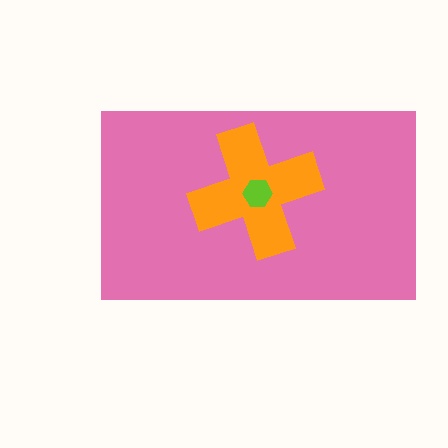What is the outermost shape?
The pink rectangle.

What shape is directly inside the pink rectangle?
The orange cross.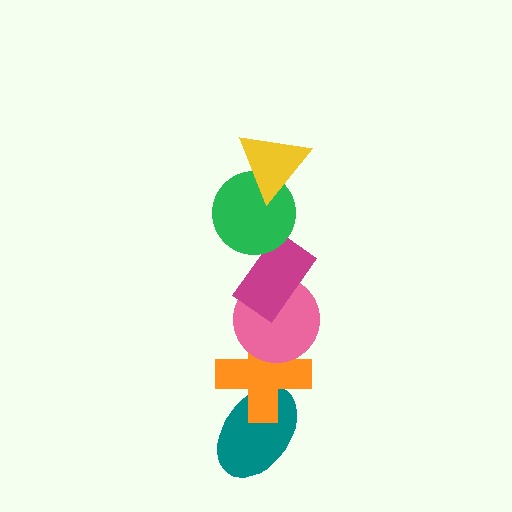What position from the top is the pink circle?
The pink circle is 4th from the top.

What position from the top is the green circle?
The green circle is 2nd from the top.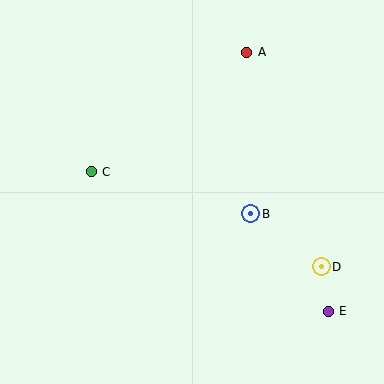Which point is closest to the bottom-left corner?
Point C is closest to the bottom-left corner.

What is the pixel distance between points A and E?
The distance between A and E is 272 pixels.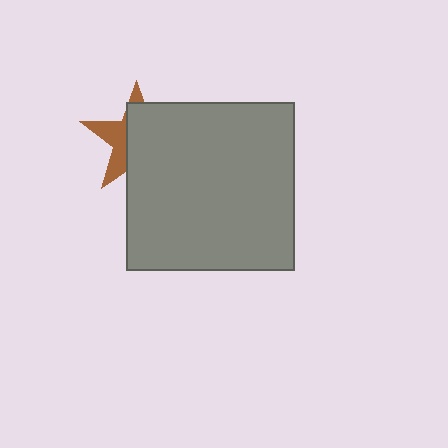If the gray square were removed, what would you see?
You would see the complete brown star.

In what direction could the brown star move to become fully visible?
The brown star could move left. That would shift it out from behind the gray square entirely.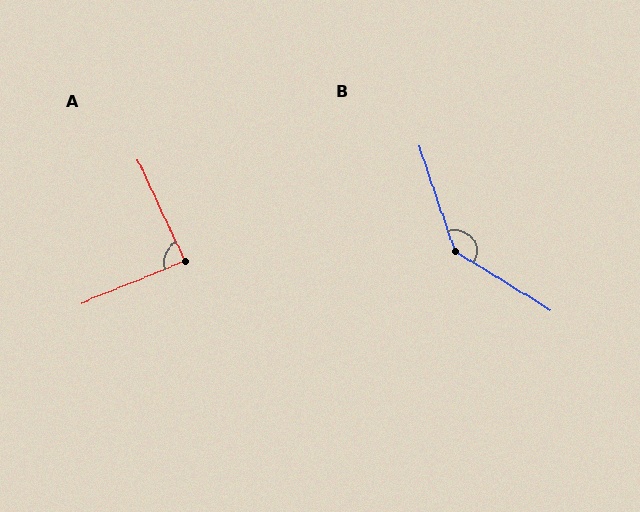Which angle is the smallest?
A, at approximately 87 degrees.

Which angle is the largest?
B, at approximately 140 degrees.